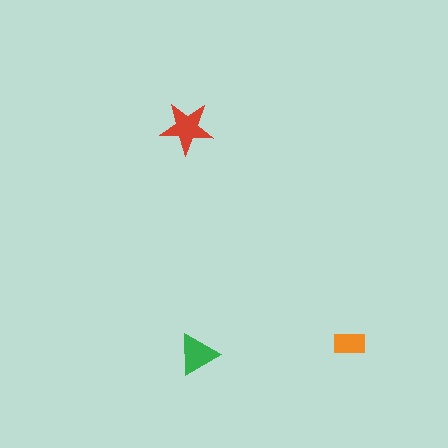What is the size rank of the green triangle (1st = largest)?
2nd.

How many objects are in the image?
There are 3 objects in the image.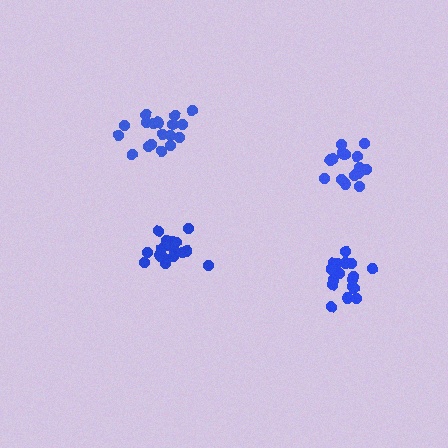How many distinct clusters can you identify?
There are 4 distinct clusters.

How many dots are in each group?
Group 1: 19 dots, Group 2: 18 dots, Group 3: 18 dots, Group 4: 18 dots (73 total).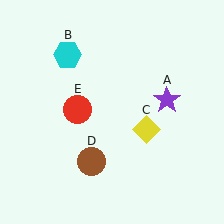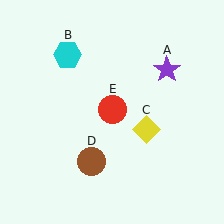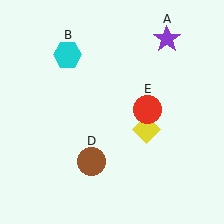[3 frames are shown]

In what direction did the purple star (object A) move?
The purple star (object A) moved up.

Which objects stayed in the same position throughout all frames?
Cyan hexagon (object B) and yellow diamond (object C) and brown circle (object D) remained stationary.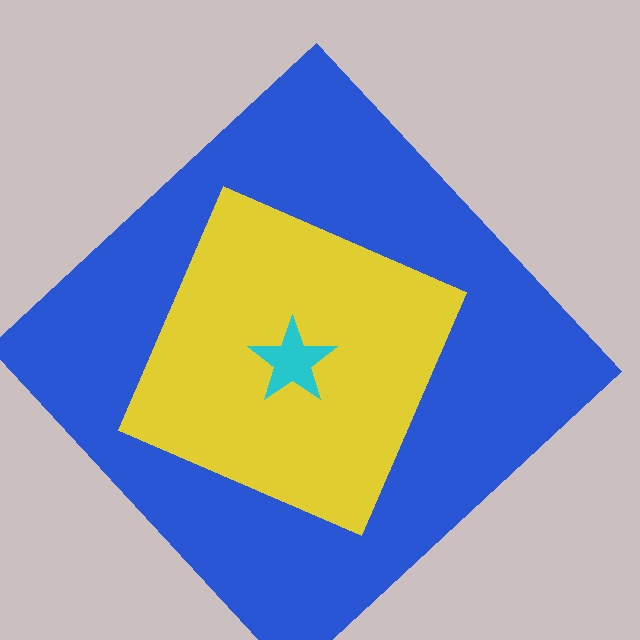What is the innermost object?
The cyan star.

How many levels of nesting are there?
3.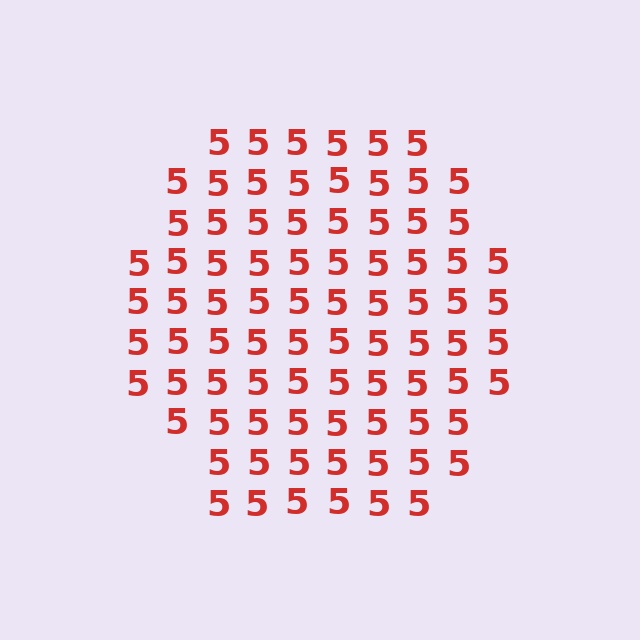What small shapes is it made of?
It is made of small digit 5's.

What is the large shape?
The large shape is a hexagon.